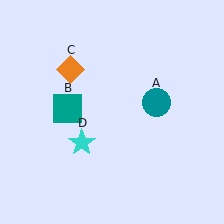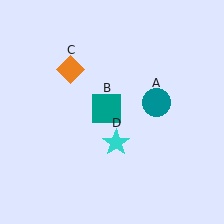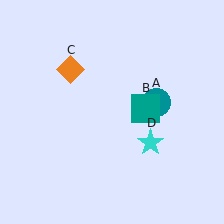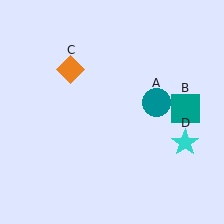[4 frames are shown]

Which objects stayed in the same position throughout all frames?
Teal circle (object A) and orange diamond (object C) remained stationary.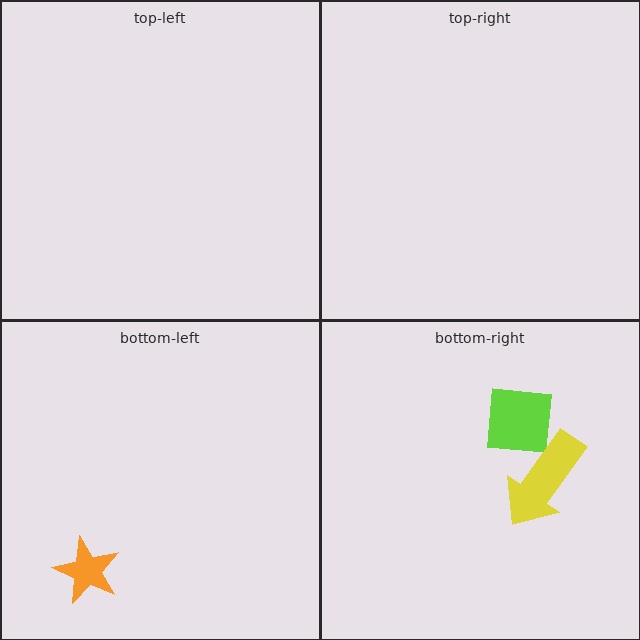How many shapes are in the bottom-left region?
1.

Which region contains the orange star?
The bottom-left region.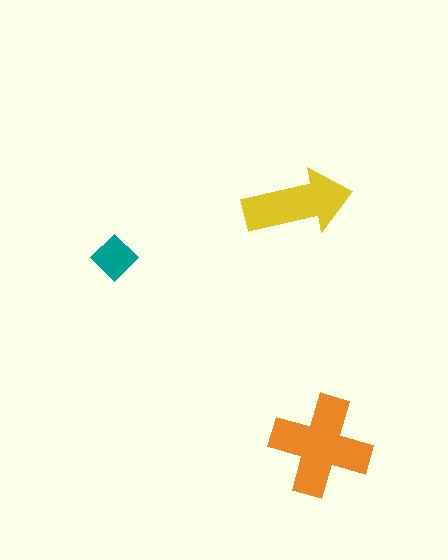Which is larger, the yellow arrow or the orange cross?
The orange cross.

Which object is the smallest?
The teal diamond.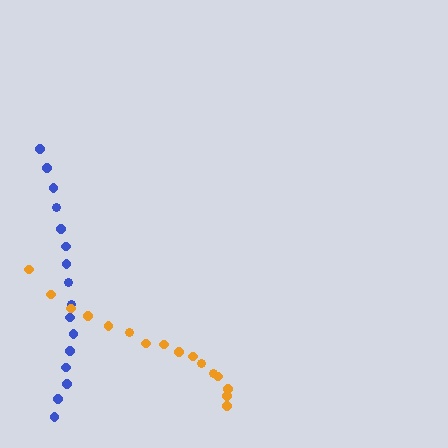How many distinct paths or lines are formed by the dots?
There are 2 distinct paths.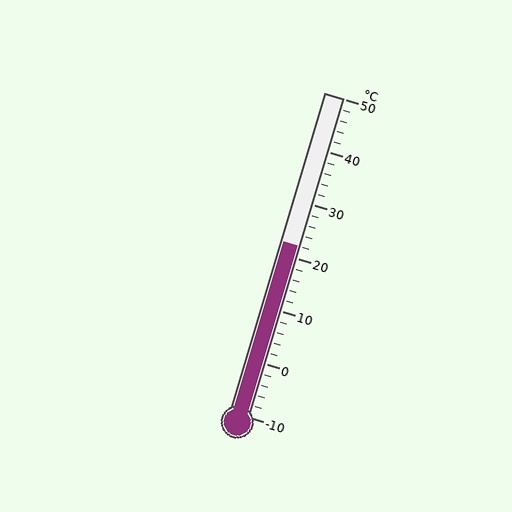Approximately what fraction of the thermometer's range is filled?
The thermometer is filled to approximately 55% of its range.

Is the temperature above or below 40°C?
The temperature is below 40°C.